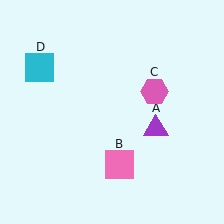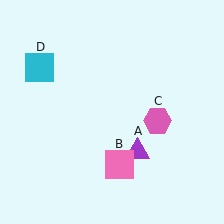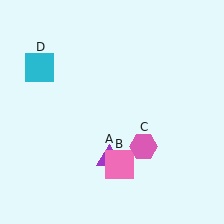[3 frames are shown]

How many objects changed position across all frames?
2 objects changed position: purple triangle (object A), pink hexagon (object C).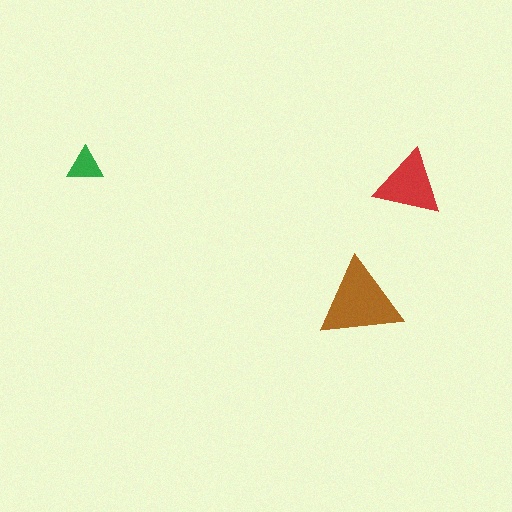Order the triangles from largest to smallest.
the brown one, the red one, the green one.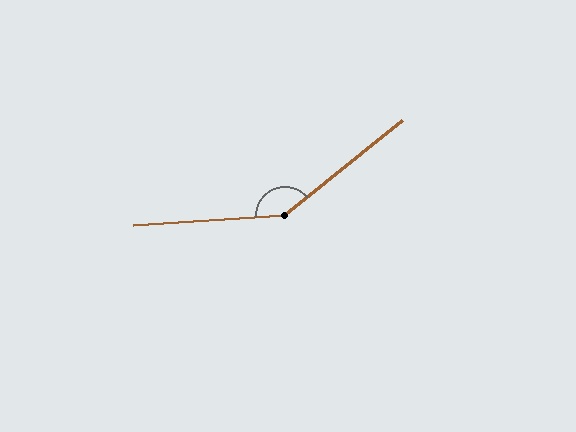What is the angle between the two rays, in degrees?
Approximately 145 degrees.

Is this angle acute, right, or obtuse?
It is obtuse.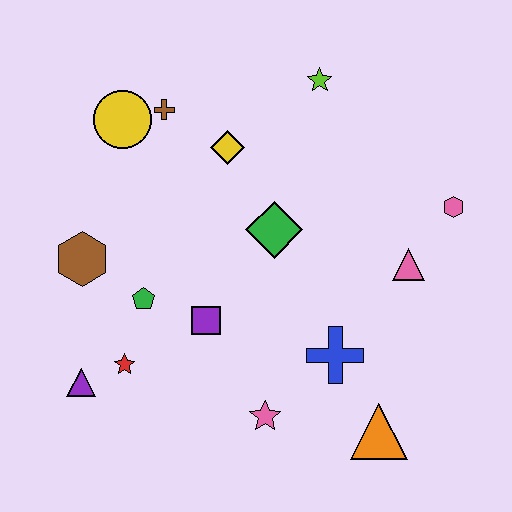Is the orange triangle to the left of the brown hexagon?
No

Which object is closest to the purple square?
The green pentagon is closest to the purple square.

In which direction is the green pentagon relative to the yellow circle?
The green pentagon is below the yellow circle.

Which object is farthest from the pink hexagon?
The purple triangle is farthest from the pink hexagon.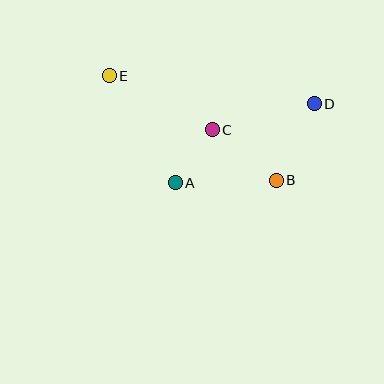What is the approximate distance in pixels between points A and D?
The distance between A and D is approximately 160 pixels.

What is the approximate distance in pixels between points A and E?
The distance between A and E is approximately 125 pixels.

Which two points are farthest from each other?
Points D and E are farthest from each other.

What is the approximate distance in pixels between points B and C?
The distance between B and C is approximately 82 pixels.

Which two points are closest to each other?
Points A and C are closest to each other.